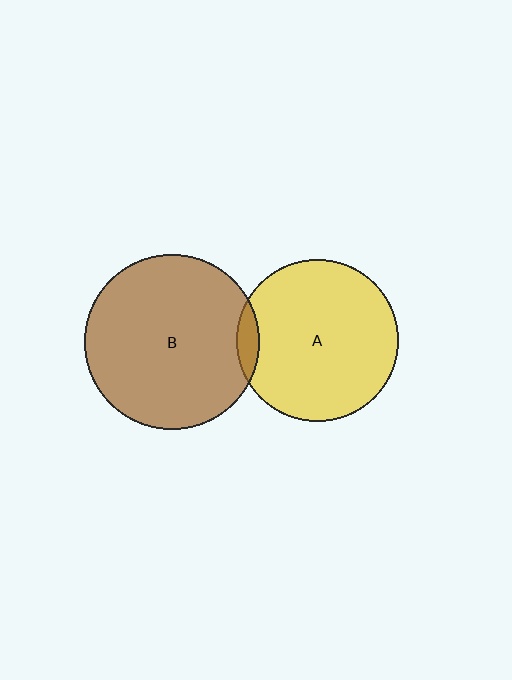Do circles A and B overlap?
Yes.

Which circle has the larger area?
Circle B (brown).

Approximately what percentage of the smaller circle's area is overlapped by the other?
Approximately 5%.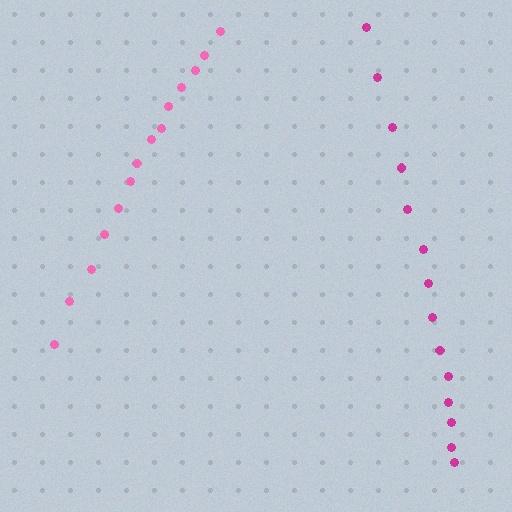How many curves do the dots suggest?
There are 2 distinct paths.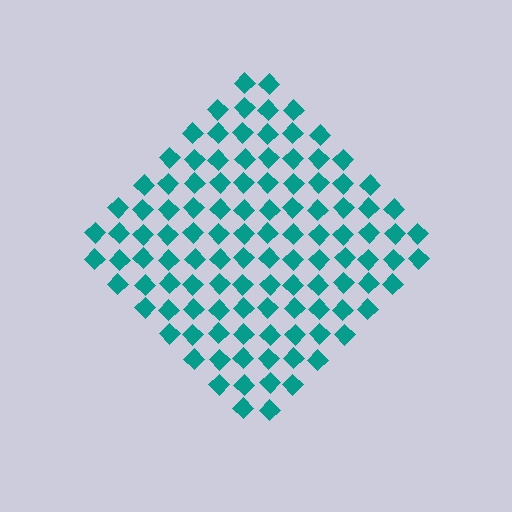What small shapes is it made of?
It is made of small diamonds.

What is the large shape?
The large shape is a diamond.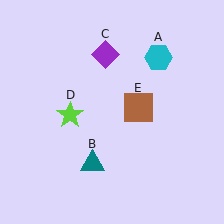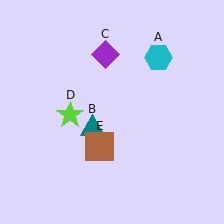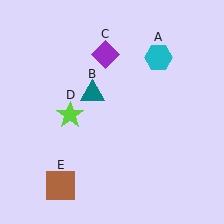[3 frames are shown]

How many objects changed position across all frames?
2 objects changed position: teal triangle (object B), brown square (object E).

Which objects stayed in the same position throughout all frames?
Cyan hexagon (object A) and purple diamond (object C) and lime star (object D) remained stationary.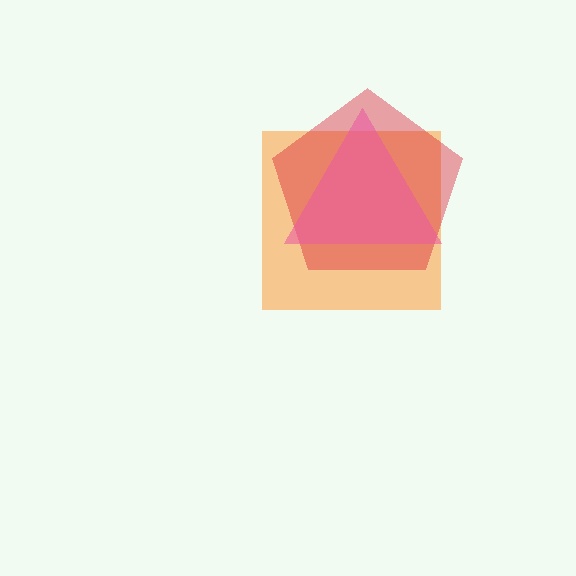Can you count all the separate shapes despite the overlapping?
Yes, there are 3 separate shapes.